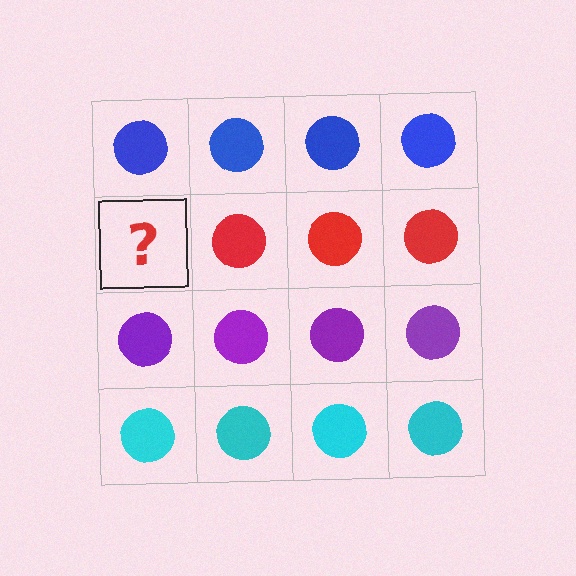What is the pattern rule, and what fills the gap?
The rule is that each row has a consistent color. The gap should be filled with a red circle.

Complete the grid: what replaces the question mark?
The question mark should be replaced with a red circle.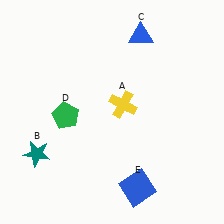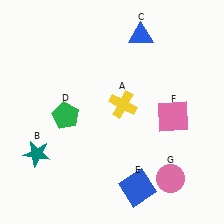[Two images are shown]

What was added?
A pink square (F), a pink circle (G) were added in Image 2.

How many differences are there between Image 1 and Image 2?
There are 2 differences between the two images.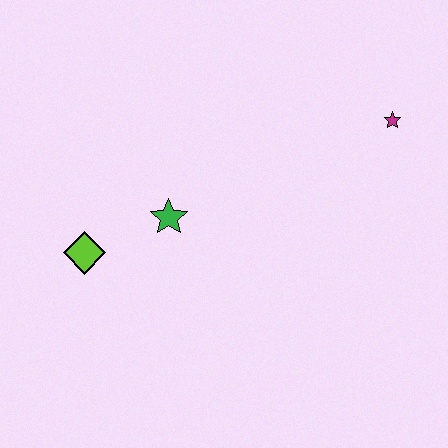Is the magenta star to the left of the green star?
No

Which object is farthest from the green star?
The magenta star is farthest from the green star.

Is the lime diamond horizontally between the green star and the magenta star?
No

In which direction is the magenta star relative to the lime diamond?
The magenta star is to the right of the lime diamond.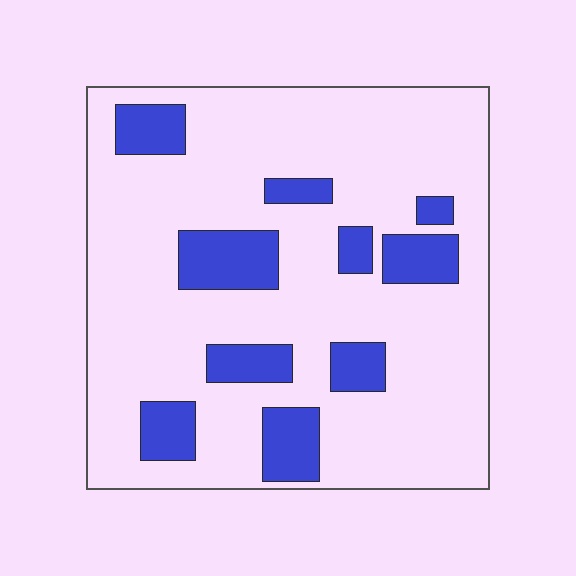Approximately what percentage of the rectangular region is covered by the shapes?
Approximately 20%.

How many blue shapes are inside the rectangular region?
10.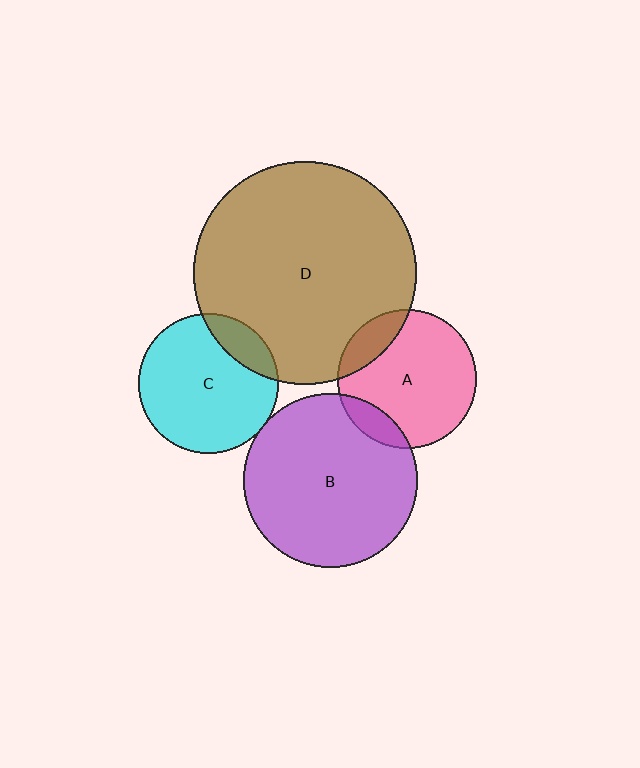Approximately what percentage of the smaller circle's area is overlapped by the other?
Approximately 5%.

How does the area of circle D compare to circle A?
Approximately 2.5 times.